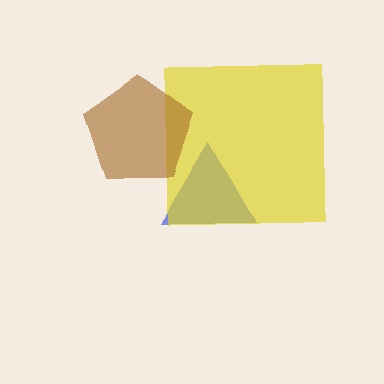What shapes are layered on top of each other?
The layered shapes are: a blue triangle, a yellow square, a brown pentagon.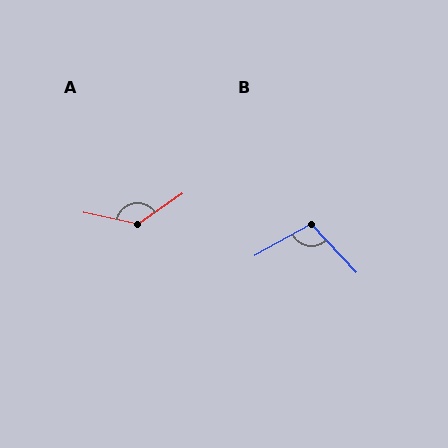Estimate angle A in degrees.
Approximately 133 degrees.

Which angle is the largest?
A, at approximately 133 degrees.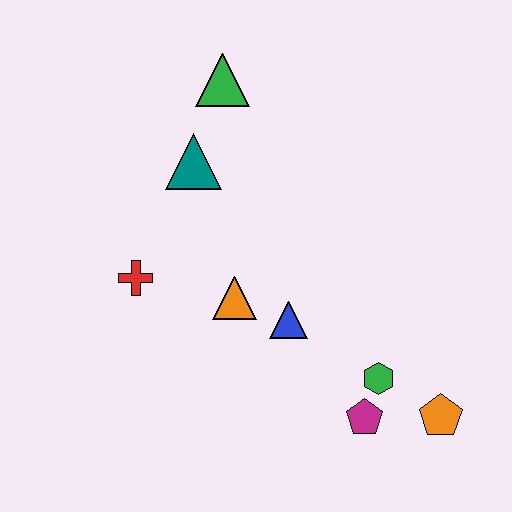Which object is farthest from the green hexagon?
The green triangle is farthest from the green hexagon.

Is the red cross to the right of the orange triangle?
No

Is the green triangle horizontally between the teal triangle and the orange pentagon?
Yes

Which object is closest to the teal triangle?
The green triangle is closest to the teal triangle.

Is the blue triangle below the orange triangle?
Yes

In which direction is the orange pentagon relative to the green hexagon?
The orange pentagon is to the right of the green hexagon.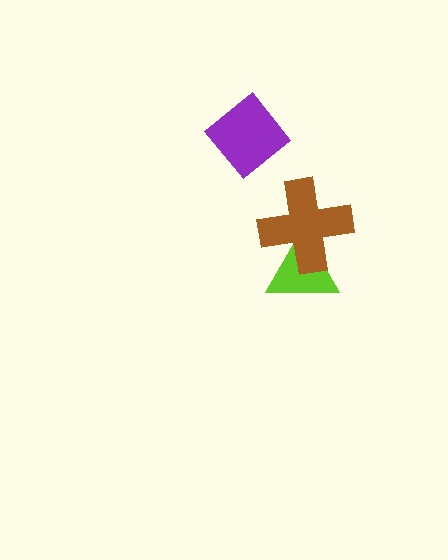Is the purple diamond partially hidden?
No, no other shape covers it.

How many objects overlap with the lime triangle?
1 object overlaps with the lime triangle.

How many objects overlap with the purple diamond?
0 objects overlap with the purple diamond.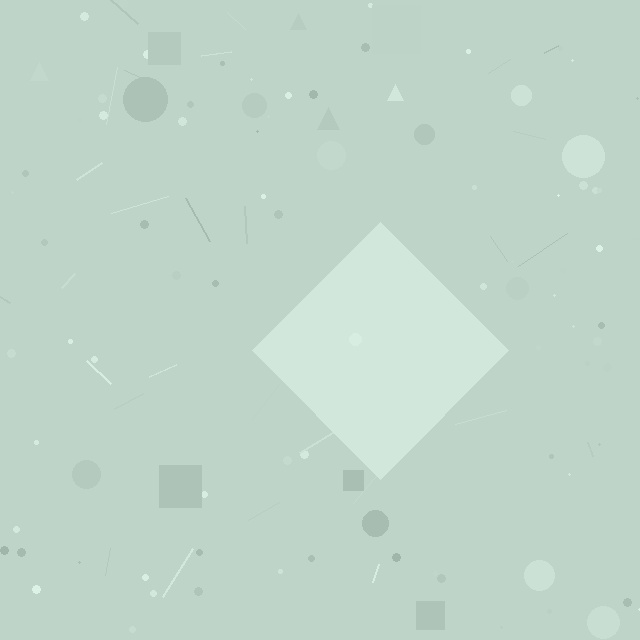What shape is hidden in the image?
A diamond is hidden in the image.